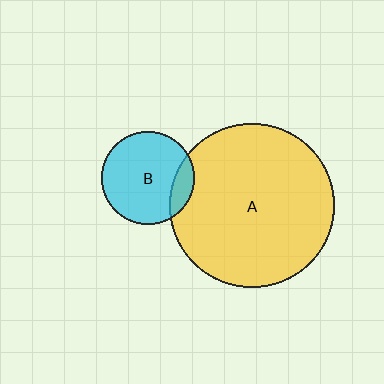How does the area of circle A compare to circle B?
Approximately 3.2 times.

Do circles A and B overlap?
Yes.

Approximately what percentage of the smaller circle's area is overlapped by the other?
Approximately 15%.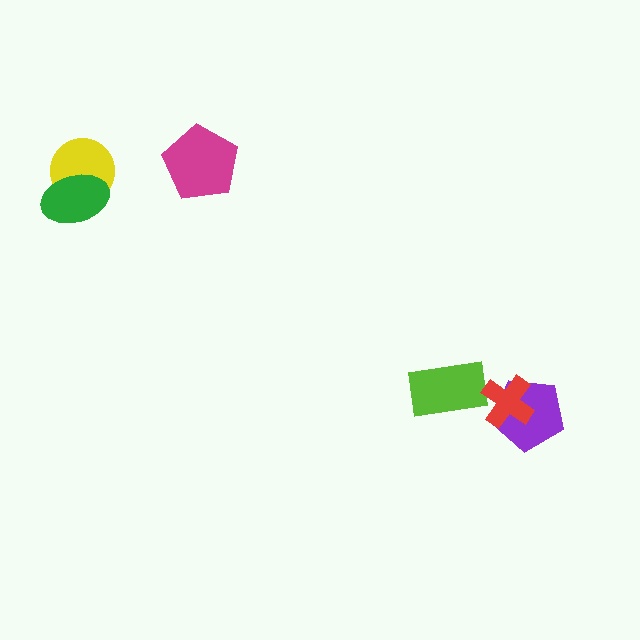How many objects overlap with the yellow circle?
1 object overlaps with the yellow circle.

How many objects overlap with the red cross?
1 object overlaps with the red cross.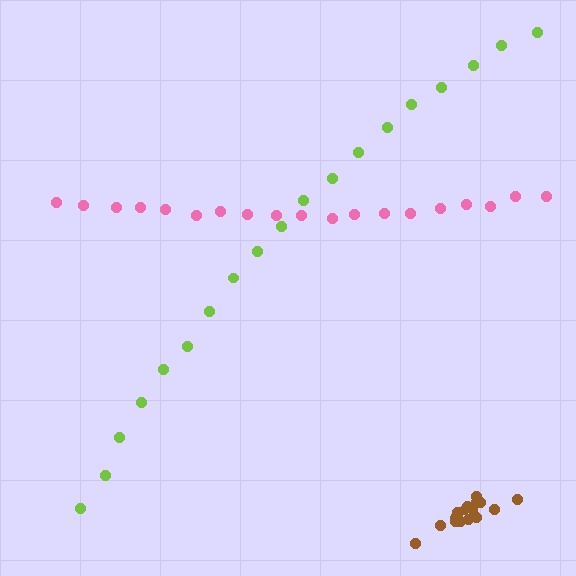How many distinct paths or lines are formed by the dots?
There are 3 distinct paths.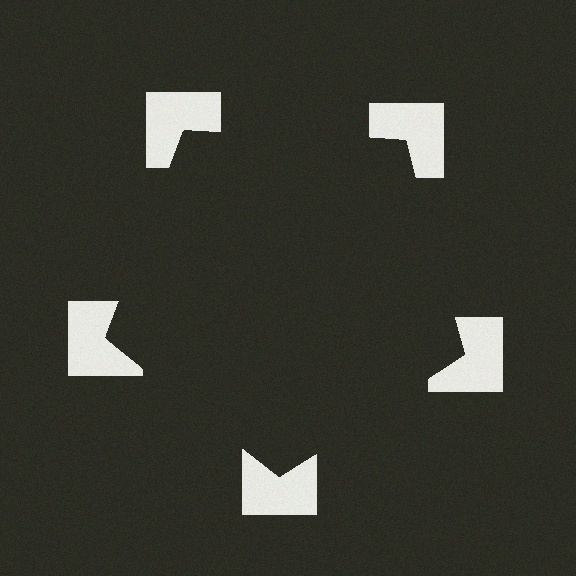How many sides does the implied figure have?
5 sides.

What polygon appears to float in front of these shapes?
An illusory pentagon — its edges are inferred from the aligned wedge cuts in the notched squares, not physically drawn.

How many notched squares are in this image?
There are 5 — one at each vertex of the illusory pentagon.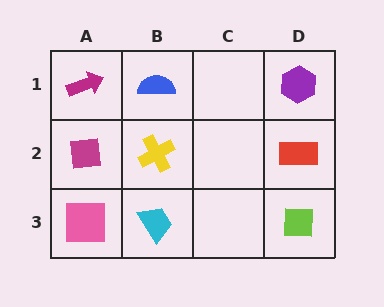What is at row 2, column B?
A yellow cross.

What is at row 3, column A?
A pink square.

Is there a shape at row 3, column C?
No, that cell is empty.